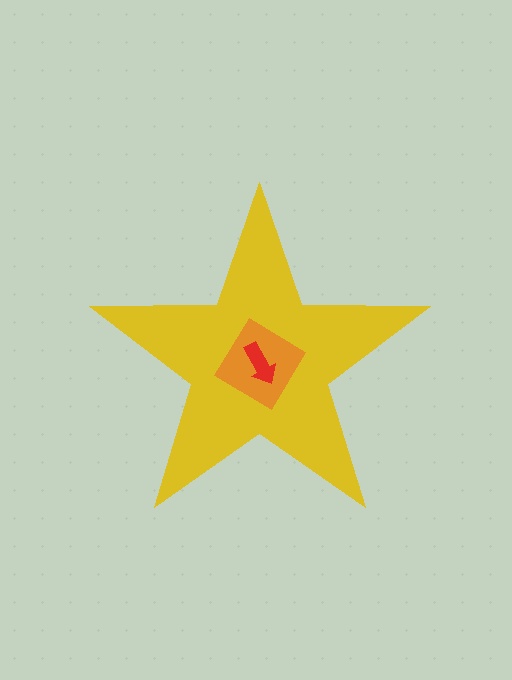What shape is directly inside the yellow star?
The orange diamond.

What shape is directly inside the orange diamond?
The red arrow.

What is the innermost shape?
The red arrow.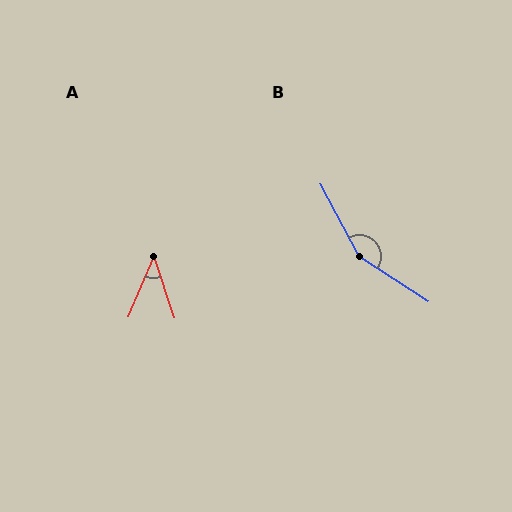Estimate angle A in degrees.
Approximately 41 degrees.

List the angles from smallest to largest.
A (41°), B (152°).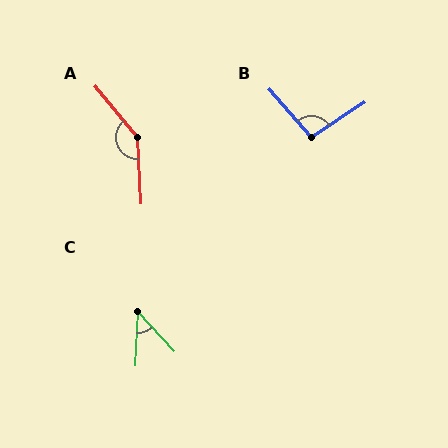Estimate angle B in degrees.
Approximately 98 degrees.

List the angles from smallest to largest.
C (45°), B (98°), A (143°).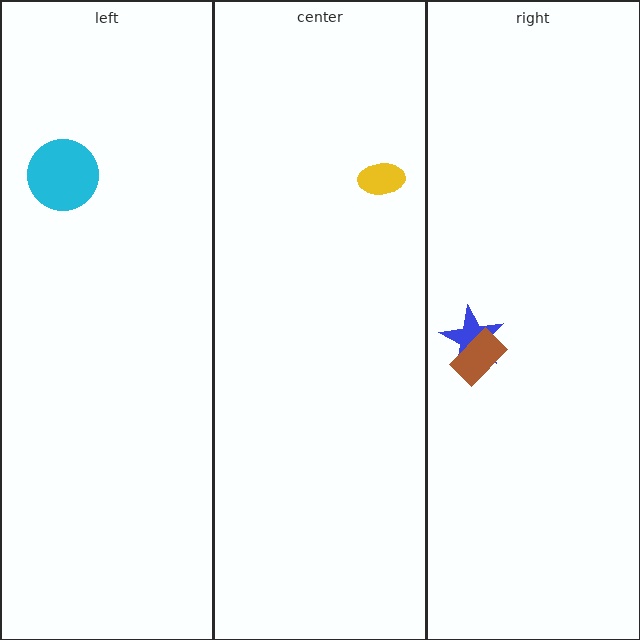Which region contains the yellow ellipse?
The center region.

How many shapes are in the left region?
1.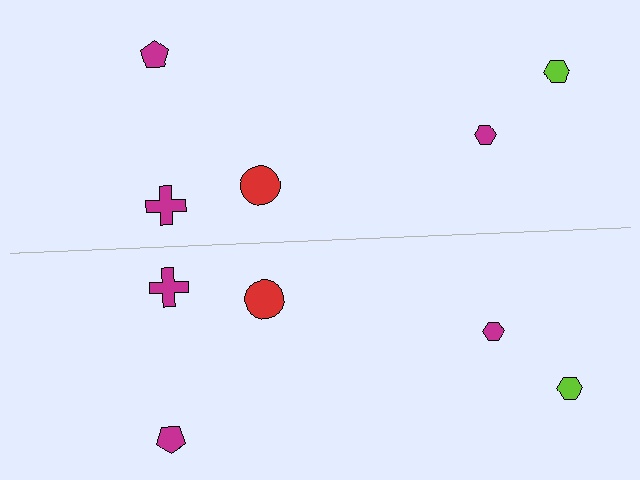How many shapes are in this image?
There are 10 shapes in this image.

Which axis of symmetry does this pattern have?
The pattern has a horizontal axis of symmetry running through the center of the image.